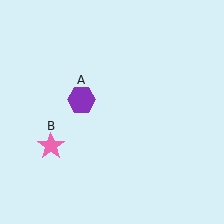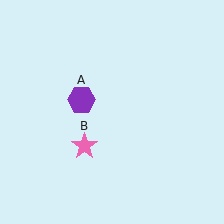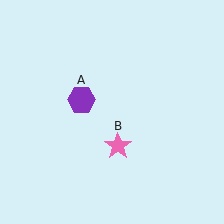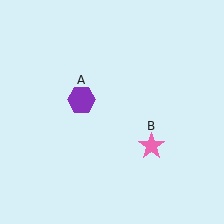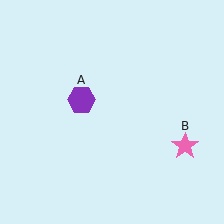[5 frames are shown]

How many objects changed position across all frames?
1 object changed position: pink star (object B).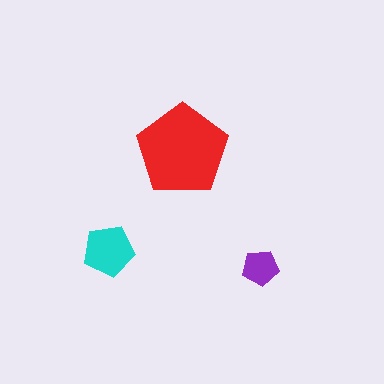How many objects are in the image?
There are 3 objects in the image.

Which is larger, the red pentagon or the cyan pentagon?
The red one.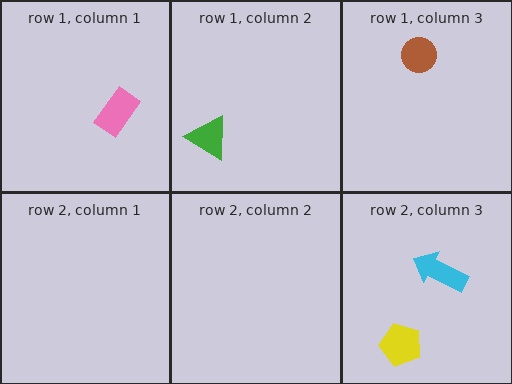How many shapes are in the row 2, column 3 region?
2.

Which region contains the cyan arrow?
The row 2, column 3 region.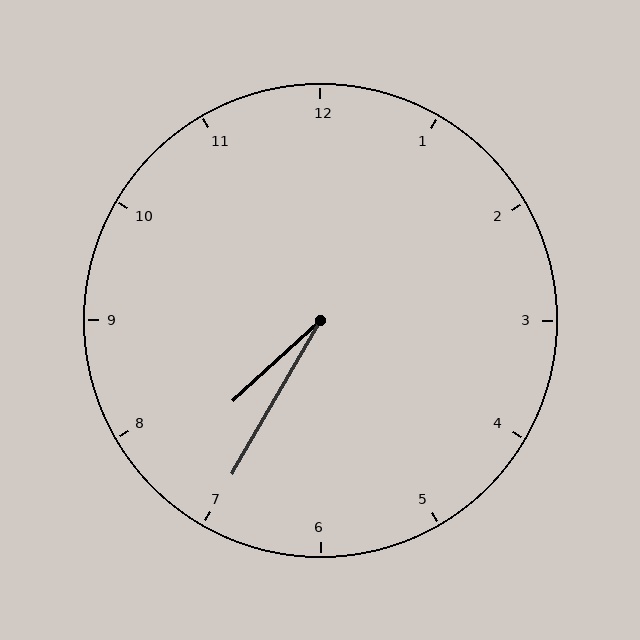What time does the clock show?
7:35.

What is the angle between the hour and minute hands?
Approximately 18 degrees.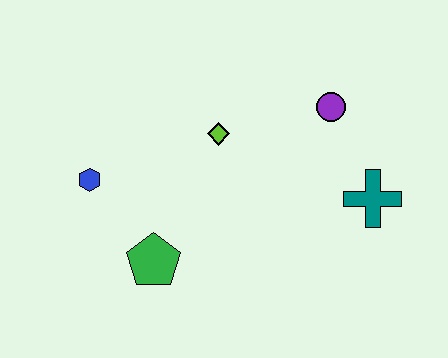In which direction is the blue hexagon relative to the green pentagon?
The blue hexagon is above the green pentagon.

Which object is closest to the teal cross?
The purple circle is closest to the teal cross.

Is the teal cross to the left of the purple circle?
No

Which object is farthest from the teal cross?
The blue hexagon is farthest from the teal cross.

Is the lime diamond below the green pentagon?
No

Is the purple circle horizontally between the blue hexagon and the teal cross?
Yes